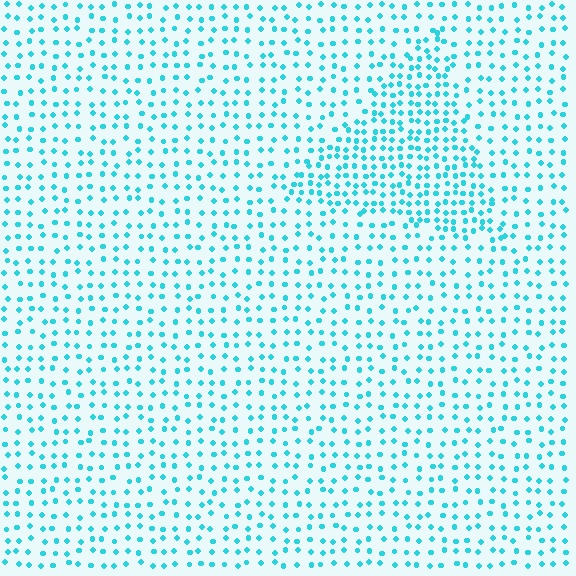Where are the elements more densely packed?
The elements are more densely packed inside the triangle boundary.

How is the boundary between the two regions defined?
The boundary is defined by a change in element density (approximately 1.8x ratio). All elements are the same color, size, and shape.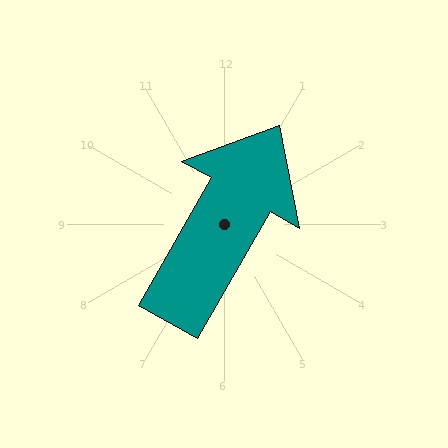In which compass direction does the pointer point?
Northeast.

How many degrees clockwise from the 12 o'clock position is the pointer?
Approximately 30 degrees.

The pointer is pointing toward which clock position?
Roughly 1 o'clock.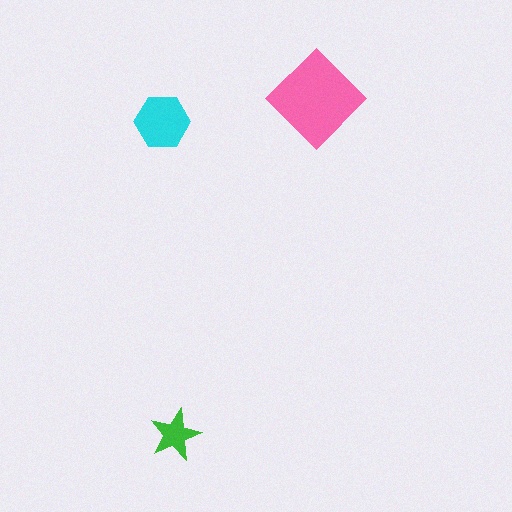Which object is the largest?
The pink diamond.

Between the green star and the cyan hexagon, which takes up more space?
The cyan hexagon.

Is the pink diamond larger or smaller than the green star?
Larger.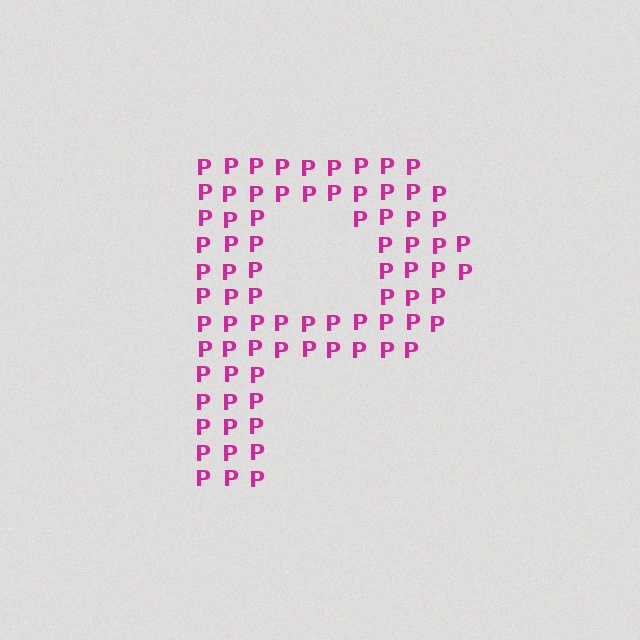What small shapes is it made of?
It is made of small letter P's.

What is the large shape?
The large shape is the letter P.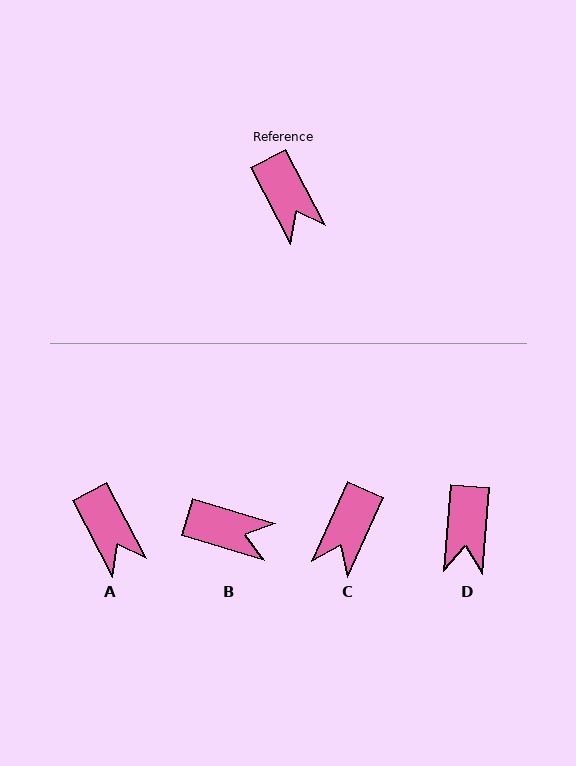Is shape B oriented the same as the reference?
No, it is off by about 46 degrees.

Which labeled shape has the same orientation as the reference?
A.